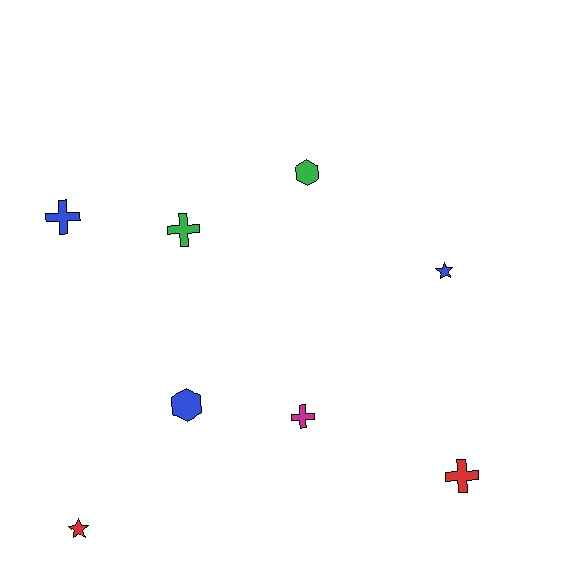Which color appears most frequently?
Blue, with 3 objects.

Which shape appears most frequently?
Cross, with 4 objects.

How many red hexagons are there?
There are no red hexagons.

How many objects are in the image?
There are 8 objects.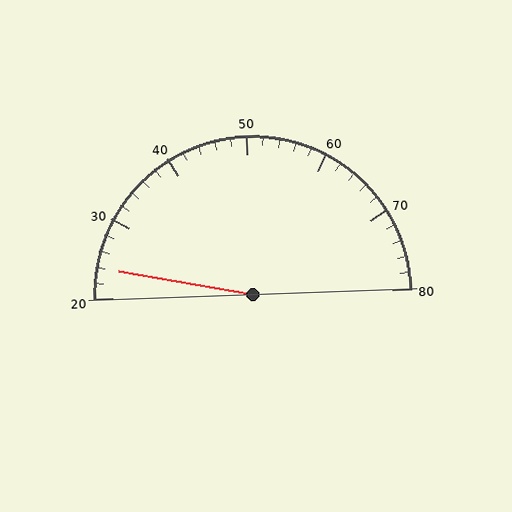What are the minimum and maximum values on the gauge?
The gauge ranges from 20 to 80.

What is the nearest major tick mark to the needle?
The nearest major tick mark is 20.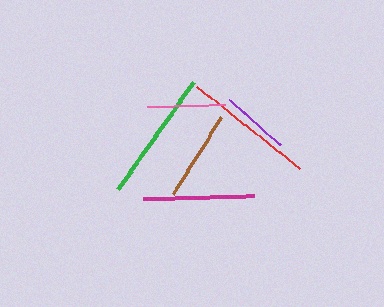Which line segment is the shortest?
The purple line is the shortest at approximately 69 pixels.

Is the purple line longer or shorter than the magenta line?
The magenta line is longer than the purple line.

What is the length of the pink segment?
The pink segment is approximately 78 pixels long.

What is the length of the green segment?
The green segment is approximately 132 pixels long.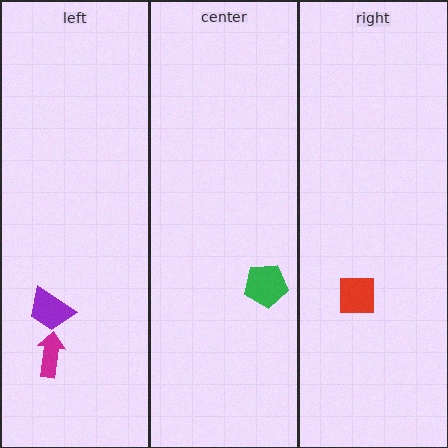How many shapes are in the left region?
2.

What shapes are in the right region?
The red square.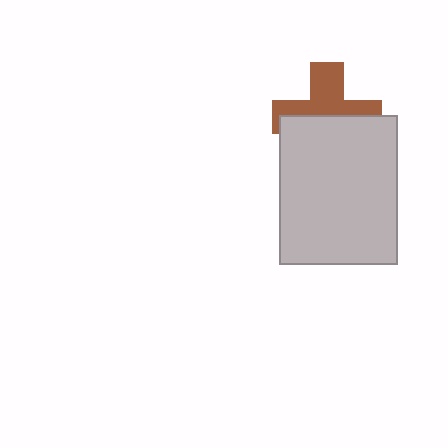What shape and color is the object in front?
The object in front is a light gray rectangle.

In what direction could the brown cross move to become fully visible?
The brown cross could move up. That would shift it out from behind the light gray rectangle entirely.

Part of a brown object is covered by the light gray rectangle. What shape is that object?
It is a cross.